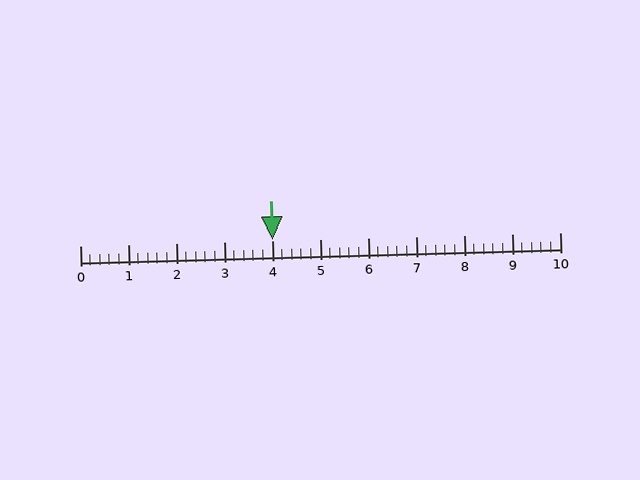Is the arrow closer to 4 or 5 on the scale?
The arrow is closer to 4.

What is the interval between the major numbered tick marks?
The major tick marks are spaced 1 units apart.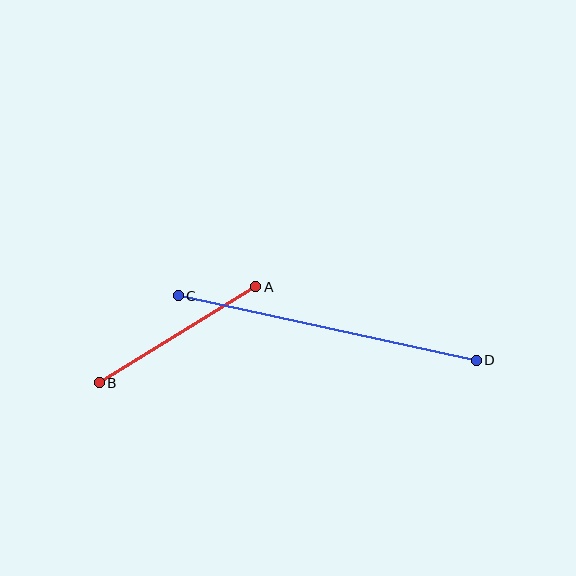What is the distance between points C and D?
The distance is approximately 305 pixels.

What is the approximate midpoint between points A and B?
The midpoint is at approximately (178, 335) pixels.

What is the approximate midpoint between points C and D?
The midpoint is at approximately (327, 328) pixels.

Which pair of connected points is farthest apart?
Points C and D are farthest apart.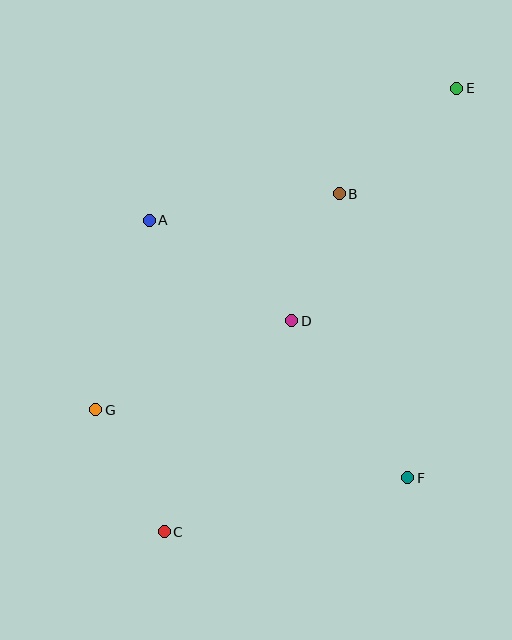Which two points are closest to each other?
Points B and D are closest to each other.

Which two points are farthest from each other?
Points C and E are farthest from each other.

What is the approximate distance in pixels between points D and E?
The distance between D and E is approximately 285 pixels.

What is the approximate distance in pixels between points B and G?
The distance between B and G is approximately 325 pixels.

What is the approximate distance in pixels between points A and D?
The distance between A and D is approximately 174 pixels.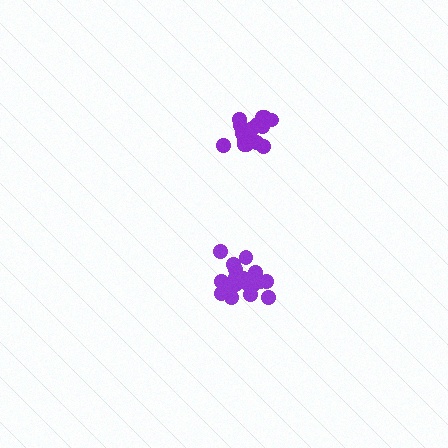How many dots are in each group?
Group 1: 18 dots, Group 2: 16 dots (34 total).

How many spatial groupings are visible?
There are 2 spatial groupings.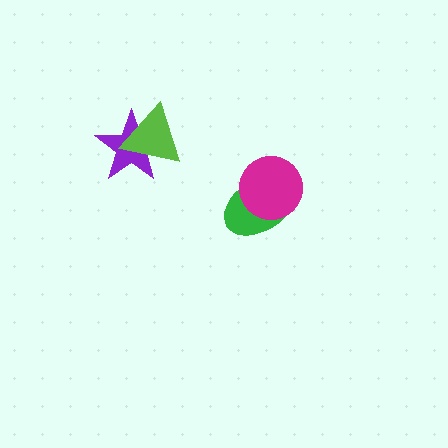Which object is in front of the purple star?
The lime triangle is in front of the purple star.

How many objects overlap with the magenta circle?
1 object overlaps with the magenta circle.